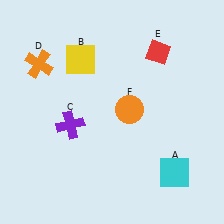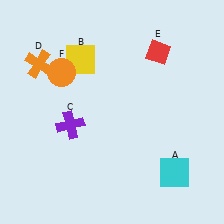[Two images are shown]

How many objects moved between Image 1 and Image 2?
1 object moved between the two images.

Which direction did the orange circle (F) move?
The orange circle (F) moved left.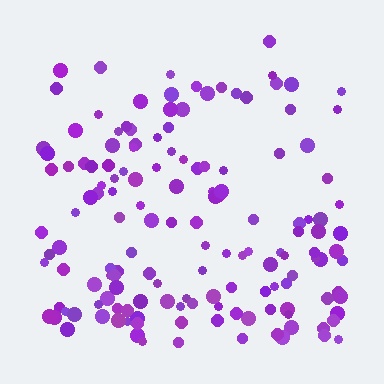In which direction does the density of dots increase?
From top to bottom, with the bottom side densest.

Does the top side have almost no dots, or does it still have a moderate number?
Still a moderate number, just noticeably fewer than the bottom.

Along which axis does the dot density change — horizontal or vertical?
Vertical.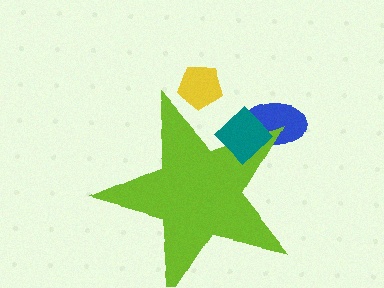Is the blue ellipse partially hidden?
Yes, the blue ellipse is partially hidden behind the lime star.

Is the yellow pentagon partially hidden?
Yes, the yellow pentagon is partially hidden behind the lime star.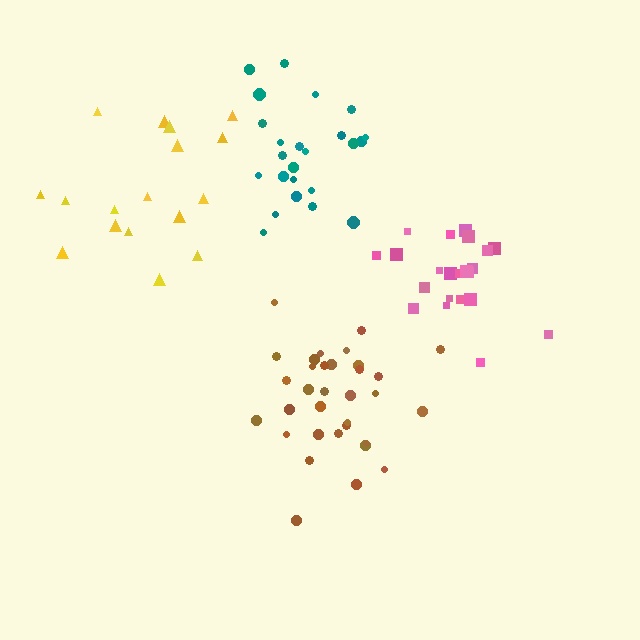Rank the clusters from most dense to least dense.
pink, brown, teal, yellow.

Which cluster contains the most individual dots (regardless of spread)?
Brown (33).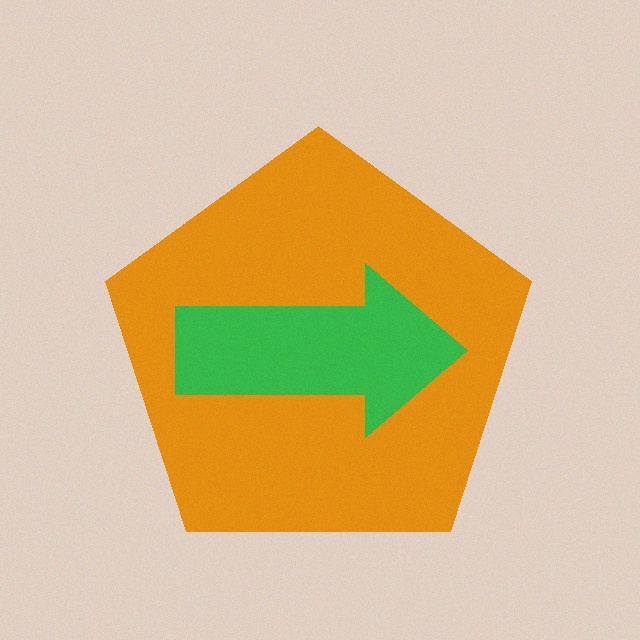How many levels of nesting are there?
2.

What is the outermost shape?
The orange pentagon.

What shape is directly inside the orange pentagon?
The green arrow.